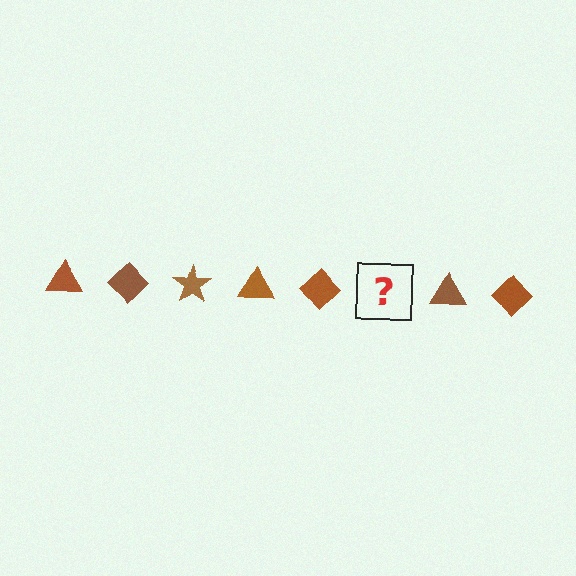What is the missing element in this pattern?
The missing element is a brown star.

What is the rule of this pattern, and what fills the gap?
The rule is that the pattern cycles through triangle, diamond, star shapes in brown. The gap should be filled with a brown star.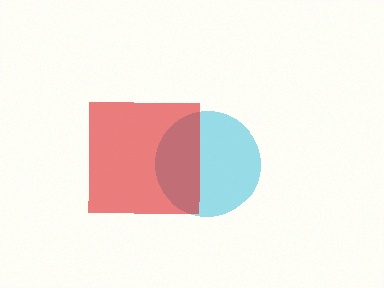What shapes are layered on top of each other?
The layered shapes are: a cyan circle, a red square.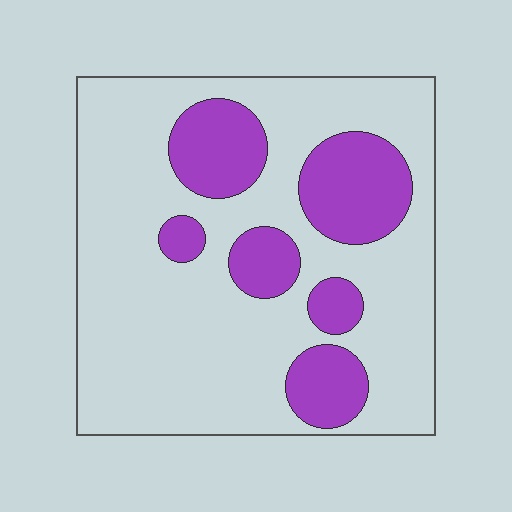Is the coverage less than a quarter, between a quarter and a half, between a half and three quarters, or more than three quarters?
Less than a quarter.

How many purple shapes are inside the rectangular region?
6.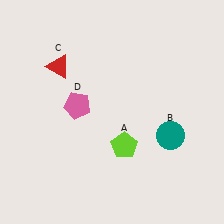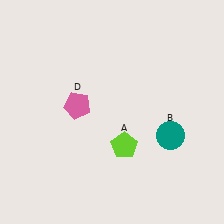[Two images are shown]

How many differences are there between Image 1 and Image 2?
There is 1 difference between the two images.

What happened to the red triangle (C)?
The red triangle (C) was removed in Image 2. It was in the top-left area of Image 1.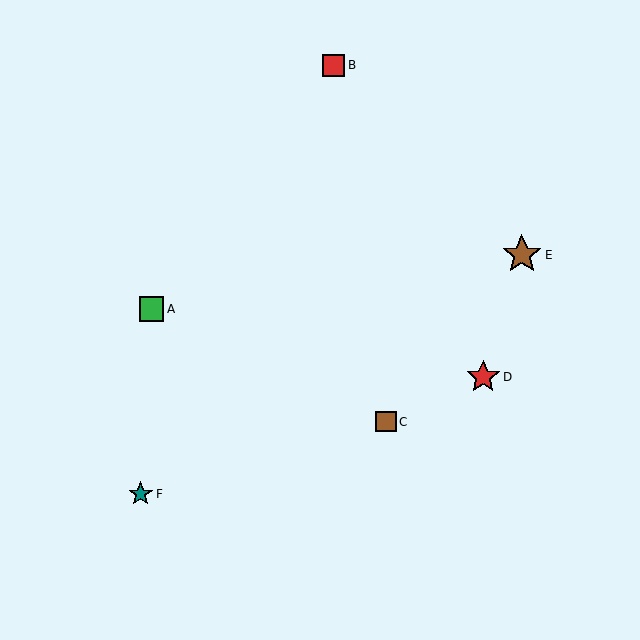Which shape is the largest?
The brown star (labeled E) is the largest.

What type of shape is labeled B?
Shape B is a red square.